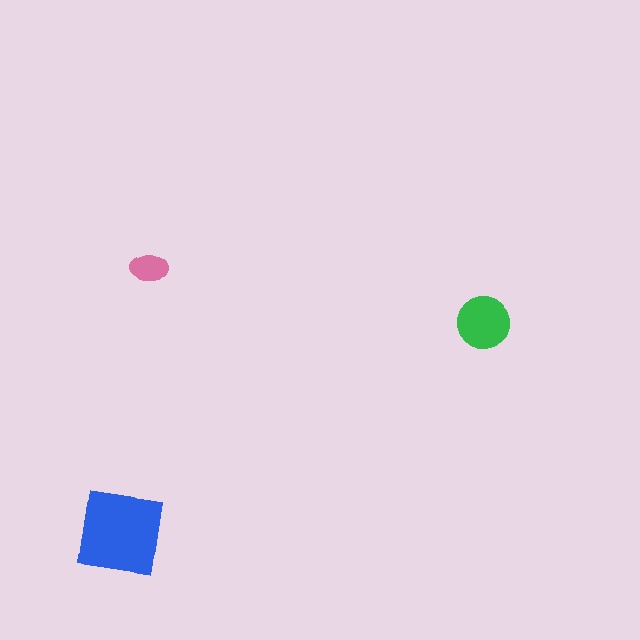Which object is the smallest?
The pink ellipse.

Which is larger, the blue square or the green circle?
The blue square.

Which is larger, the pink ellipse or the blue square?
The blue square.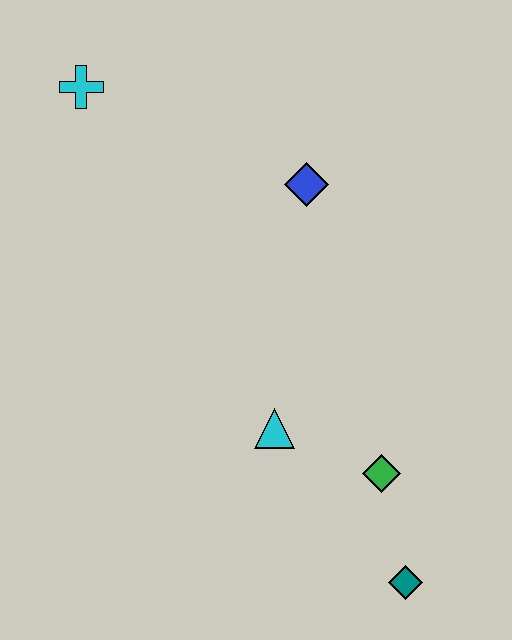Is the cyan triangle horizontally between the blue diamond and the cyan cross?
Yes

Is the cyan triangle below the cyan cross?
Yes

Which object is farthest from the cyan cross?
The teal diamond is farthest from the cyan cross.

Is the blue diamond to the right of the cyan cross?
Yes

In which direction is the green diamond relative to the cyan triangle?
The green diamond is to the right of the cyan triangle.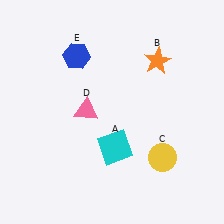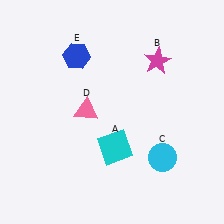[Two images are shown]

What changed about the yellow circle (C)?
In Image 1, C is yellow. In Image 2, it changed to cyan.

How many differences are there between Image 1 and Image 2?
There are 2 differences between the two images.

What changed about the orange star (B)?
In Image 1, B is orange. In Image 2, it changed to magenta.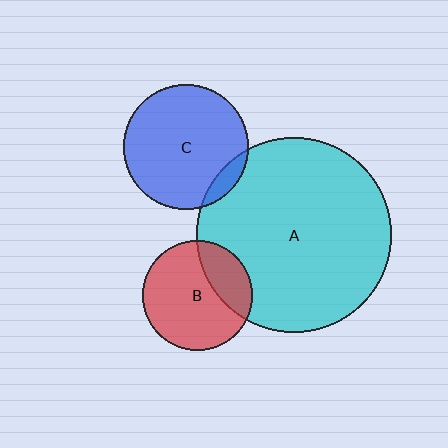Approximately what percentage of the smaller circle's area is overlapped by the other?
Approximately 25%.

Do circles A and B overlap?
Yes.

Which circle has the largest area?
Circle A (cyan).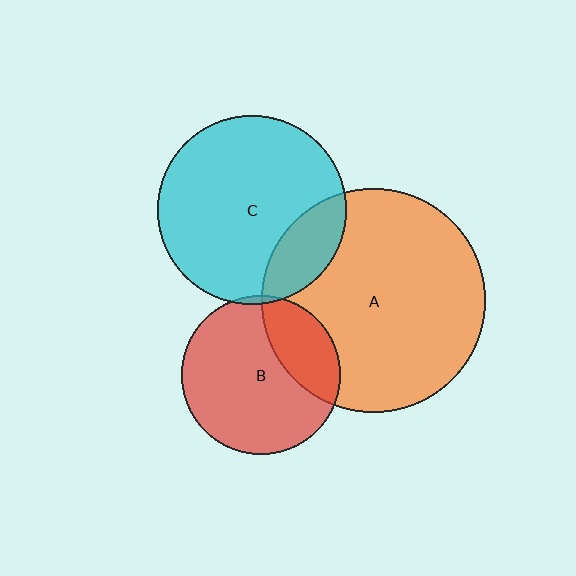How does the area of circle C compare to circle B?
Approximately 1.4 times.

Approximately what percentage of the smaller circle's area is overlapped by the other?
Approximately 25%.